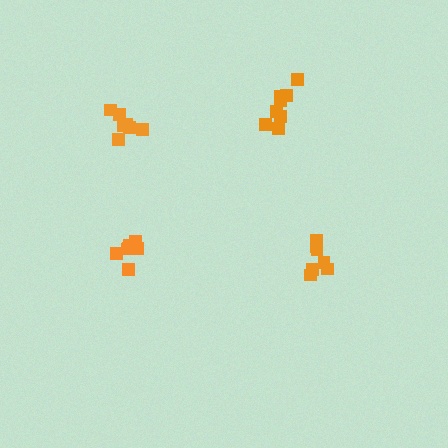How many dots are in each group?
Group 1: 7 dots, Group 2: 8 dots, Group 3: 7 dots, Group 4: 8 dots (30 total).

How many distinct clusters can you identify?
There are 4 distinct clusters.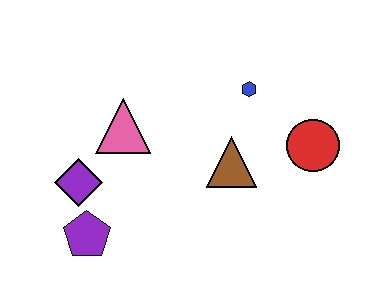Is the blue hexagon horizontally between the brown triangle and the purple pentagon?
No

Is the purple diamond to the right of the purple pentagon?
No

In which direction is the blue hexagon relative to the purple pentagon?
The blue hexagon is to the right of the purple pentagon.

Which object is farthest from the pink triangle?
The red circle is farthest from the pink triangle.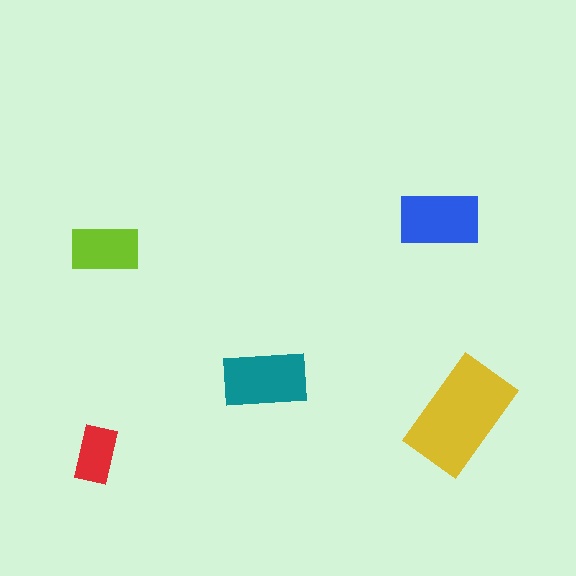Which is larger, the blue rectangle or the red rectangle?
The blue one.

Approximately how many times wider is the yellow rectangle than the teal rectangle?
About 1.5 times wider.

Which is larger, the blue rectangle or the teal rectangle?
The teal one.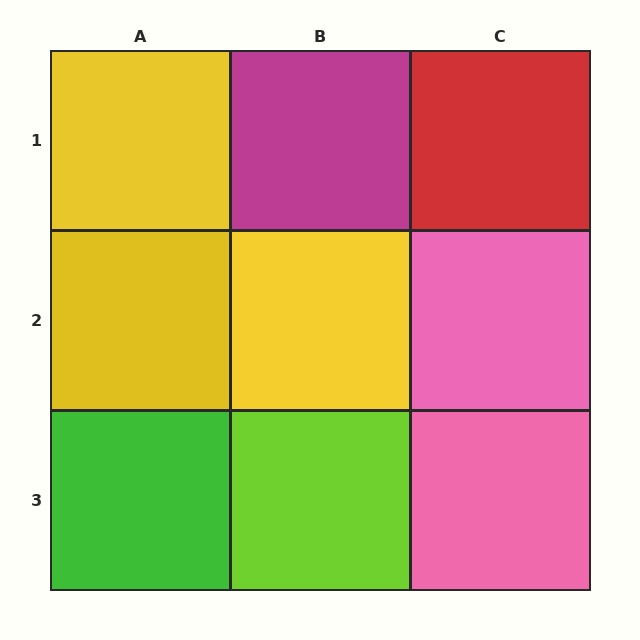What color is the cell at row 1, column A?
Yellow.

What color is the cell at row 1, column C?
Red.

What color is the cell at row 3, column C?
Pink.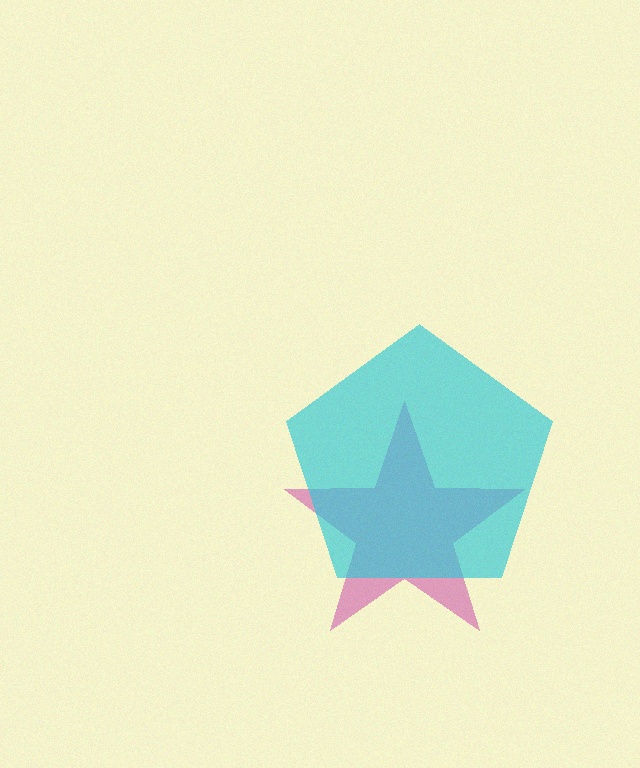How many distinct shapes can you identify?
There are 2 distinct shapes: a magenta star, a cyan pentagon.